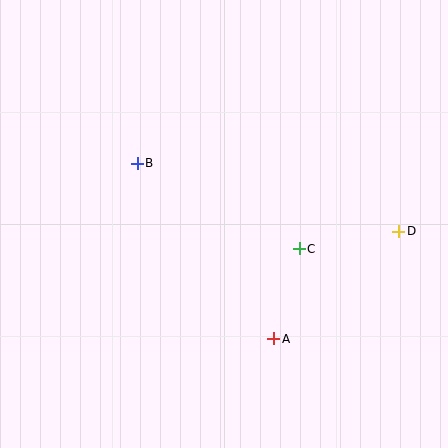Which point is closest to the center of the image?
Point C at (299, 249) is closest to the center.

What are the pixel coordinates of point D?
Point D is at (399, 231).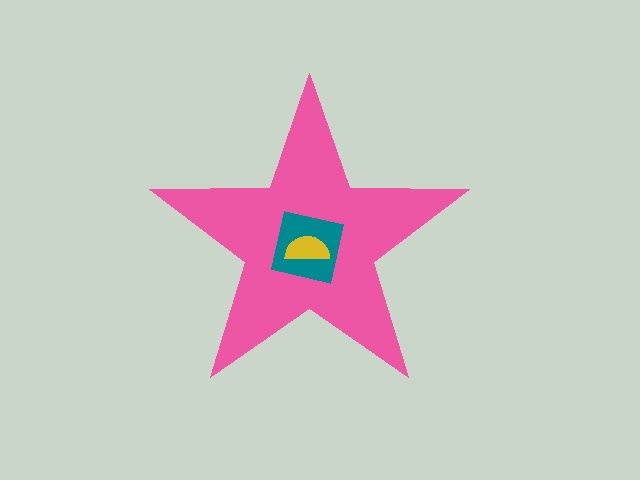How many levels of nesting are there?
3.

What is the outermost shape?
The pink star.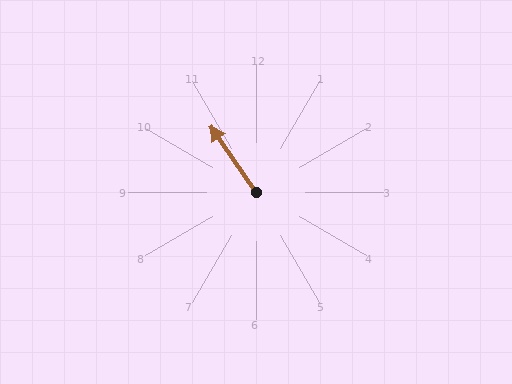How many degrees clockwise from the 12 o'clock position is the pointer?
Approximately 325 degrees.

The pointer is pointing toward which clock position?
Roughly 11 o'clock.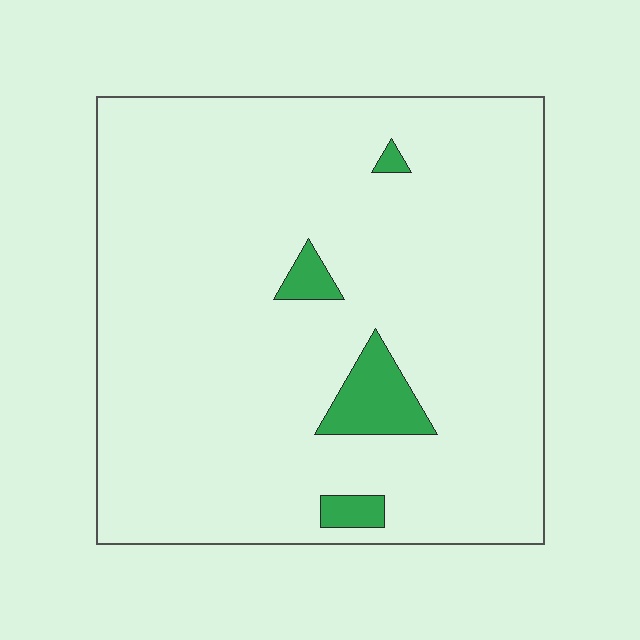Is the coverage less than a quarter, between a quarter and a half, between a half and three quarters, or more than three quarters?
Less than a quarter.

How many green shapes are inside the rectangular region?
4.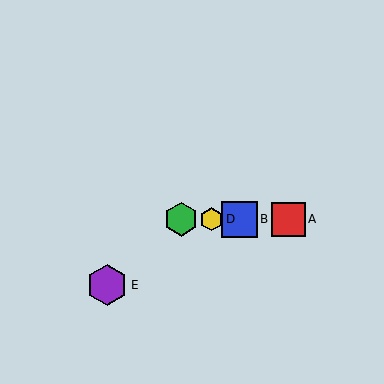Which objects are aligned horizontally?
Objects A, B, C, D are aligned horizontally.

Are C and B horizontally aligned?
Yes, both are at y≈219.